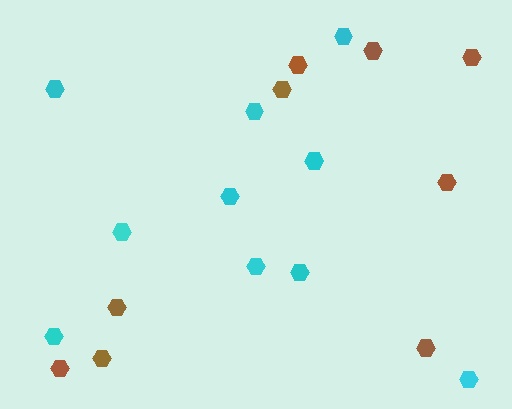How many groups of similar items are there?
There are 2 groups: one group of brown hexagons (9) and one group of cyan hexagons (10).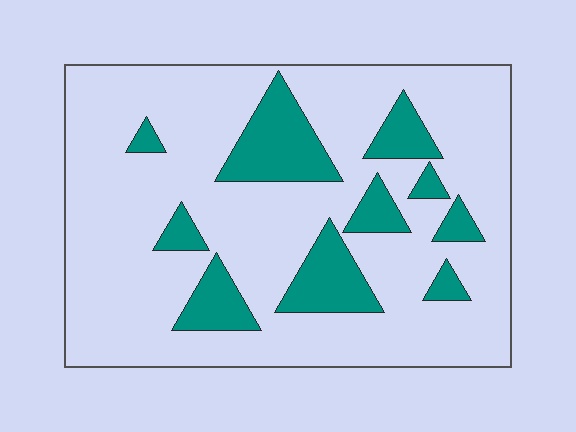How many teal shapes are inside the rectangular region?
10.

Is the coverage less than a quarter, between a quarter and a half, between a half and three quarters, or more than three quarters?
Less than a quarter.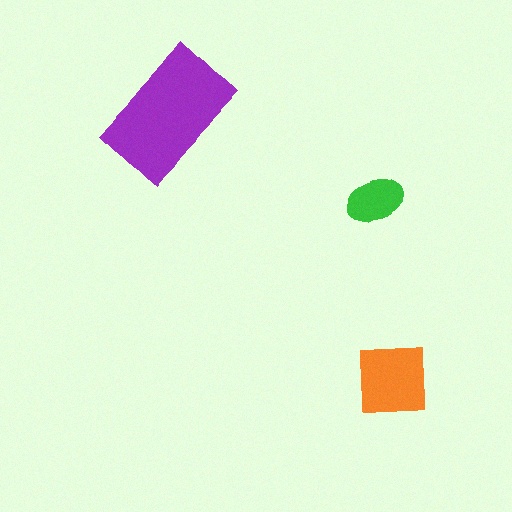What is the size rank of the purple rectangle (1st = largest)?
1st.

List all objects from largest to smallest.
The purple rectangle, the orange square, the green ellipse.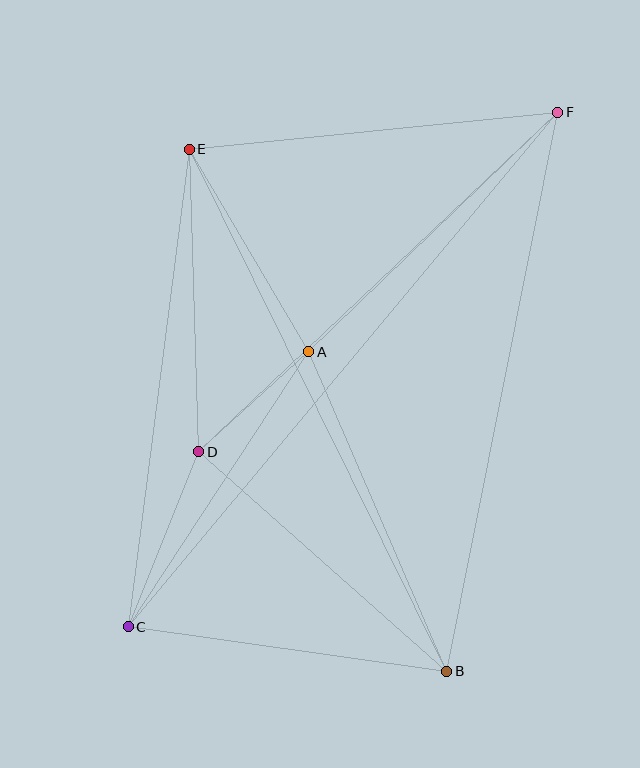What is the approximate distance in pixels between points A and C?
The distance between A and C is approximately 329 pixels.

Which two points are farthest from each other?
Points C and F are farthest from each other.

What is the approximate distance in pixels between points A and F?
The distance between A and F is approximately 345 pixels.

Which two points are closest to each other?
Points A and D are closest to each other.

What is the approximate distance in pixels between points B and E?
The distance between B and E is approximately 582 pixels.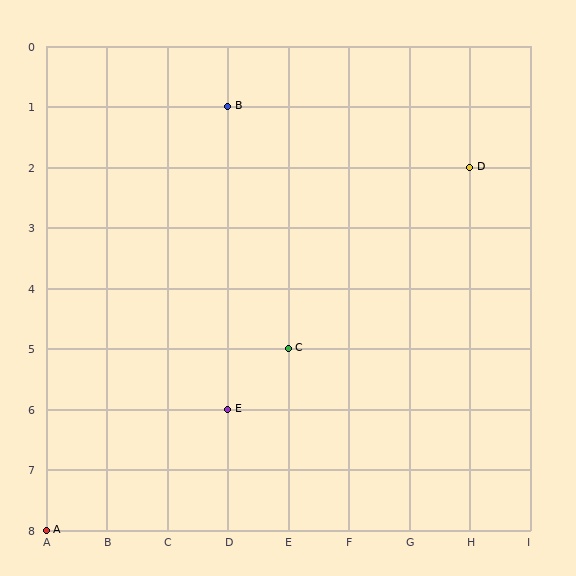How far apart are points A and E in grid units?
Points A and E are 3 columns and 2 rows apart (about 3.6 grid units diagonally).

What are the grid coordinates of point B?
Point B is at grid coordinates (D, 1).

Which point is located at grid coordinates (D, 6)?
Point E is at (D, 6).